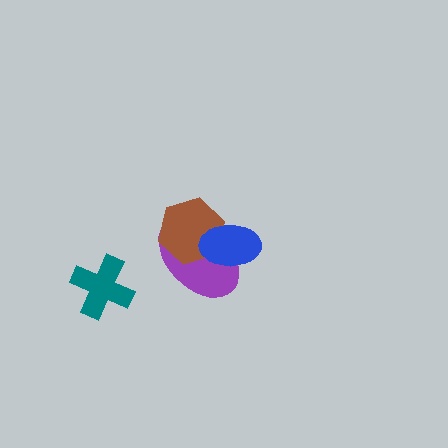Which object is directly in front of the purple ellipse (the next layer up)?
The brown hexagon is directly in front of the purple ellipse.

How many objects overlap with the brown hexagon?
2 objects overlap with the brown hexagon.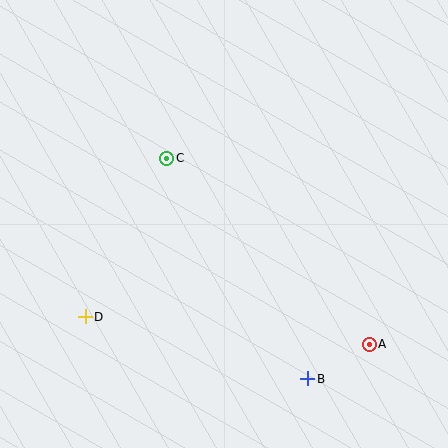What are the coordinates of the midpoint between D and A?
The midpoint between D and A is at (227, 330).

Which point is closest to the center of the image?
Point C at (166, 158) is closest to the center.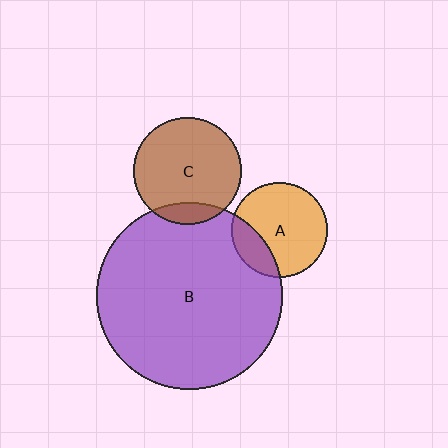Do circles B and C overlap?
Yes.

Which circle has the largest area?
Circle B (purple).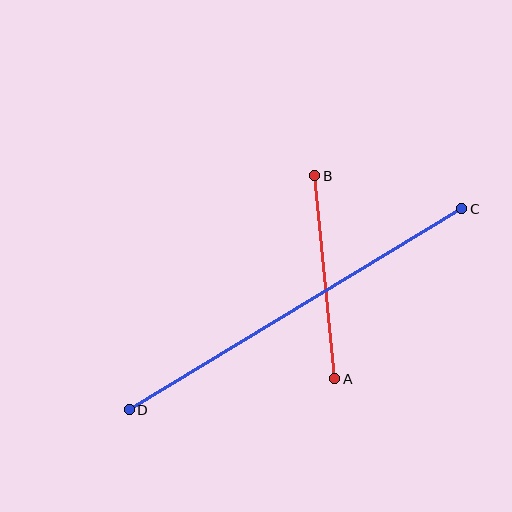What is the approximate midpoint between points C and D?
The midpoint is at approximately (296, 309) pixels.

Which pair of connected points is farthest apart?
Points C and D are farthest apart.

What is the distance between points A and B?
The distance is approximately 204 pixels.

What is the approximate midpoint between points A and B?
The midpoint is at approximately (325, 277) pixels.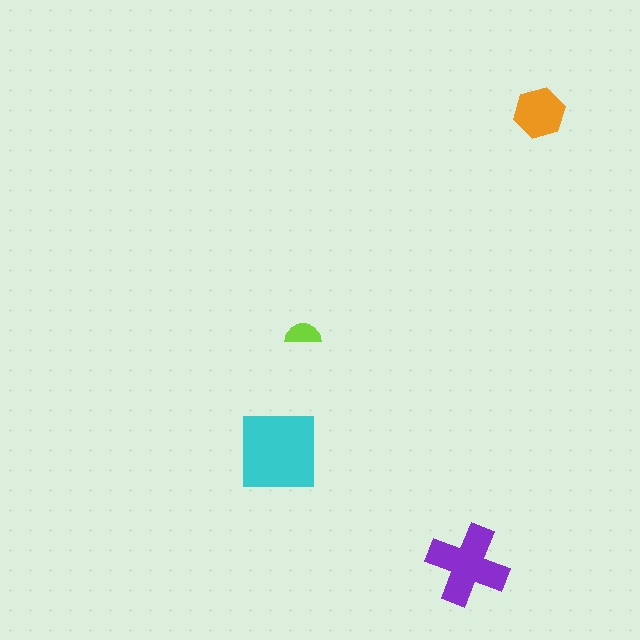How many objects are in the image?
There are 4 objects in the image.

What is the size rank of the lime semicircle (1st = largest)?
4th.